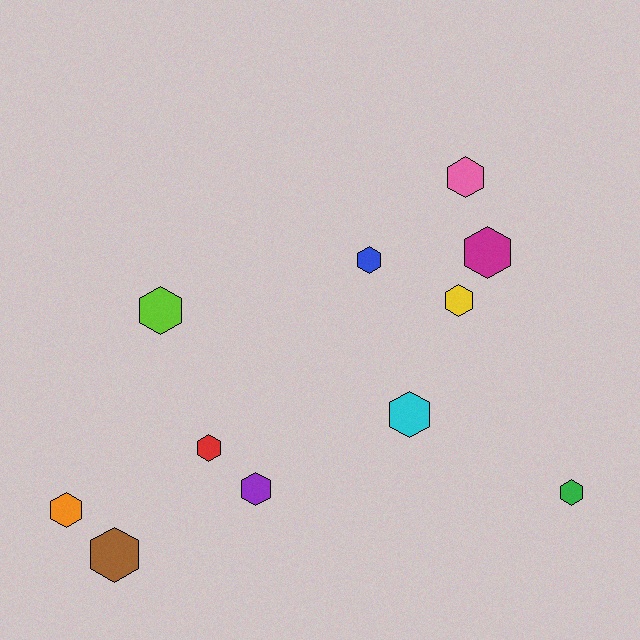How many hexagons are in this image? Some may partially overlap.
There are 11 hexagons.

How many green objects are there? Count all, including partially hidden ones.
There is 1 green object.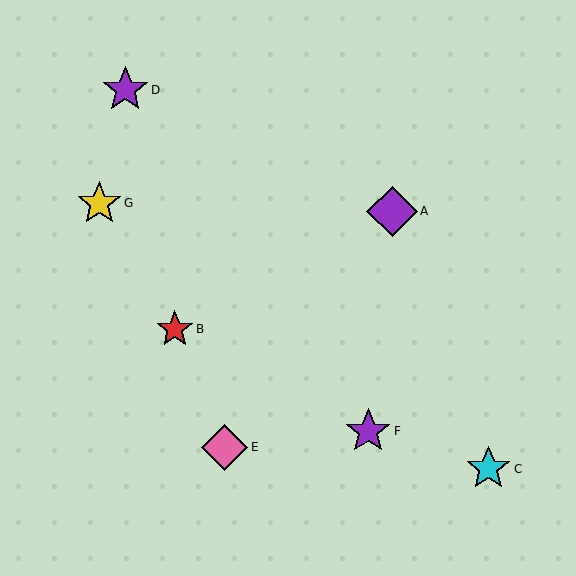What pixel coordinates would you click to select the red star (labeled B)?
Click at (175, 329) to select the red star B.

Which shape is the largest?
The purple diamond (labeled A) is the largest.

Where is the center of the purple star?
The center of the purple star is at (368, 431).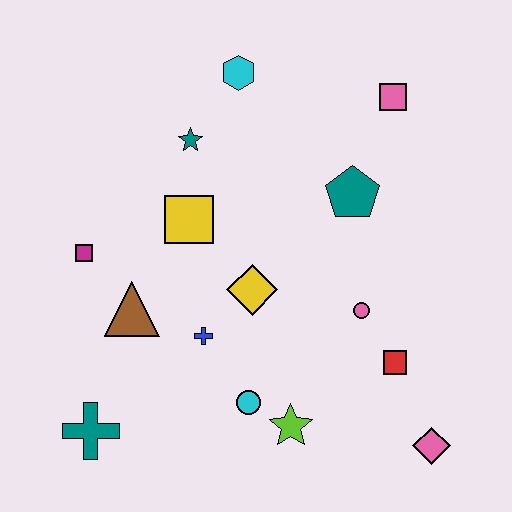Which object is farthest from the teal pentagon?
The teal cross is farthest from the teal pentagon.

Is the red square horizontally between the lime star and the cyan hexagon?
No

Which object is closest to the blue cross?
The yellow diamond is closest to the blue cross.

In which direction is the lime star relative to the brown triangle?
The lime star is to the right of the brown triangle.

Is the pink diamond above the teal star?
No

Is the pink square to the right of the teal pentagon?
Yes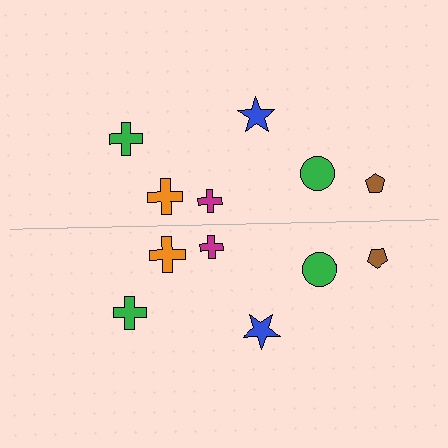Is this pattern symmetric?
Yes, this pattern has bilateral (reflection) symmetry.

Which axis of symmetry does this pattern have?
The pattern has a horizontal axis of symmetry running through the center of the image.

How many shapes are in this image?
There are 12 shapes in this image.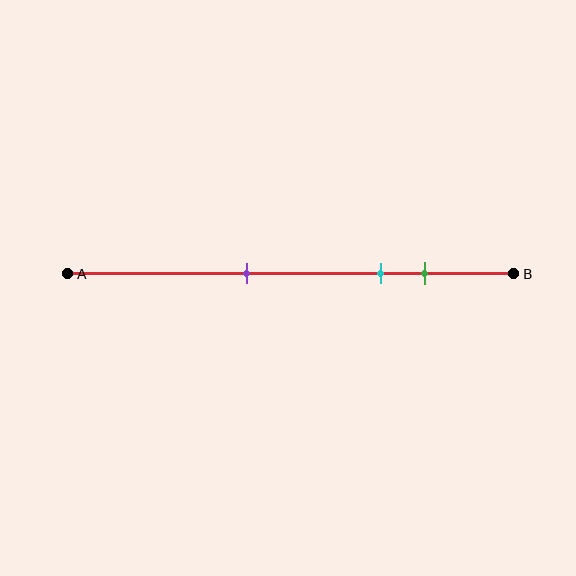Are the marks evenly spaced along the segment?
No, the marks are not evenly spaced.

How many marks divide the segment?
There are 3 marks dividing the segment.